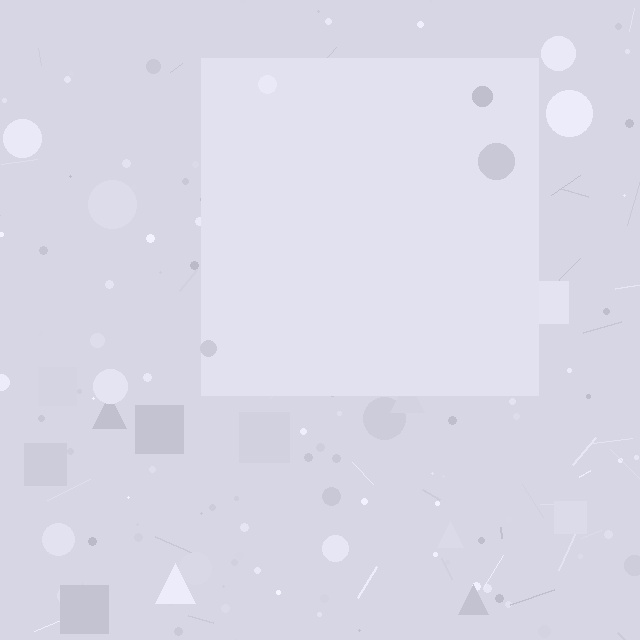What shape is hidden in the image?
A square is hidden in the image.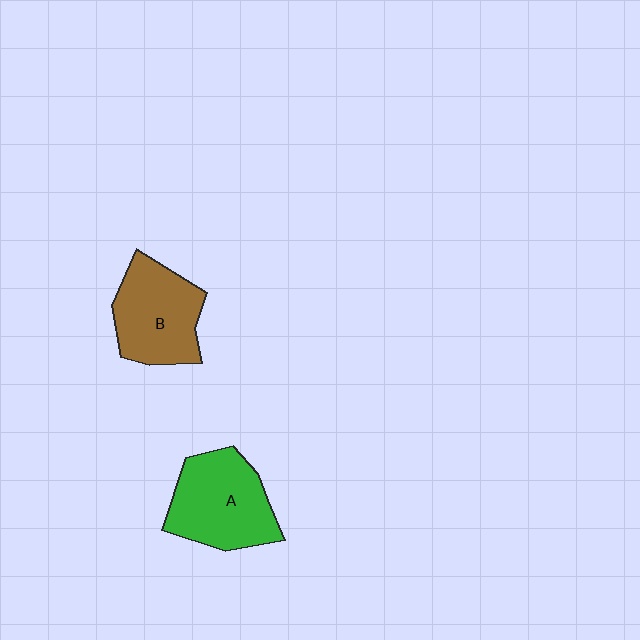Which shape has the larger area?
Shape A (green).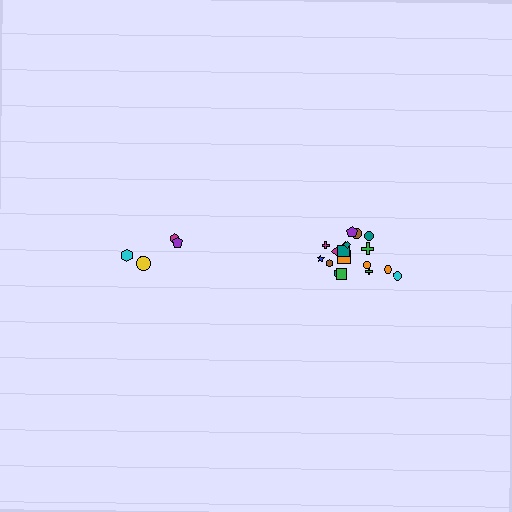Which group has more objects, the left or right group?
The right group.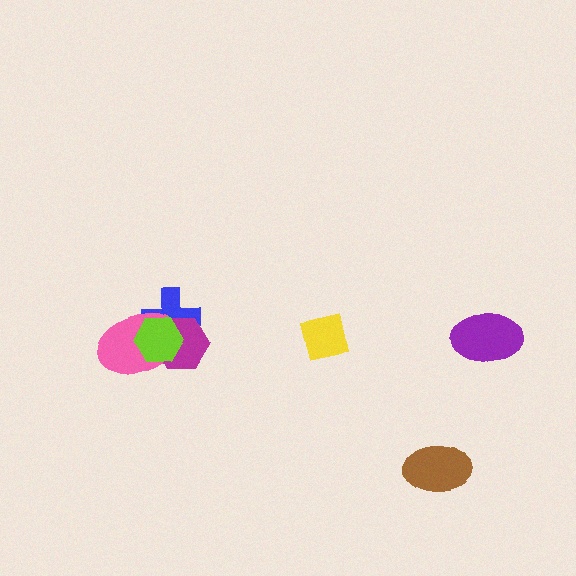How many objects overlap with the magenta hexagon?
3 objects overlap with the magenta hexagon.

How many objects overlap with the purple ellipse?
0 objects overlap with the purple ellipse.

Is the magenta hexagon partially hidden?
Yes, it is partially covered by another shape.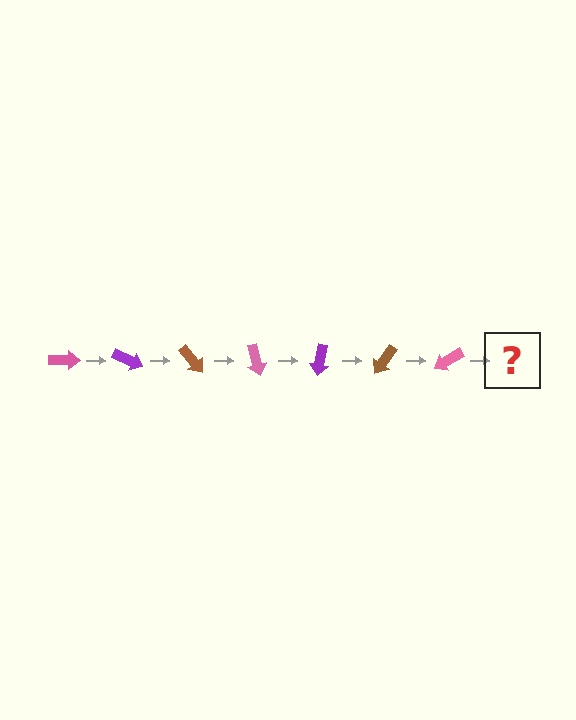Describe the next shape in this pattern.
It should be a purple arrow, rotated 175 degrees from the start.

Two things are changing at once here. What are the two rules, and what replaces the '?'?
The two rules are that it rotates 25 degrees each step and the color cycles through pink, purple, and brown. The '?' should be a purple arrow, rotated 175 degrees from the start.